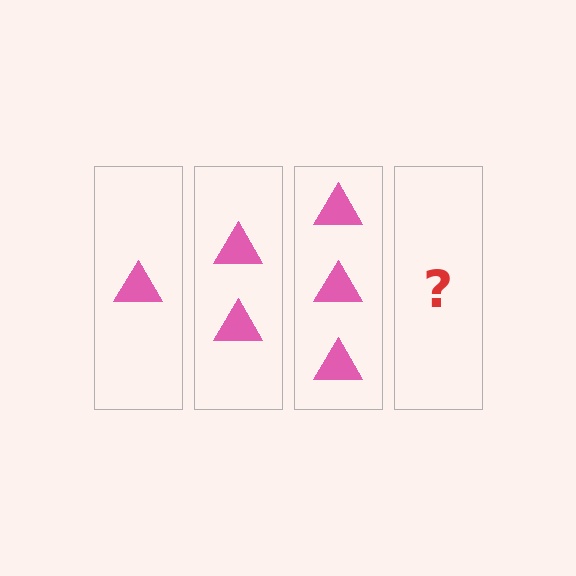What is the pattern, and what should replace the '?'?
The pattern is that each step adds one more triangle. The '?' should be 4 triangles.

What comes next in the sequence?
The next element should be 4 triangles.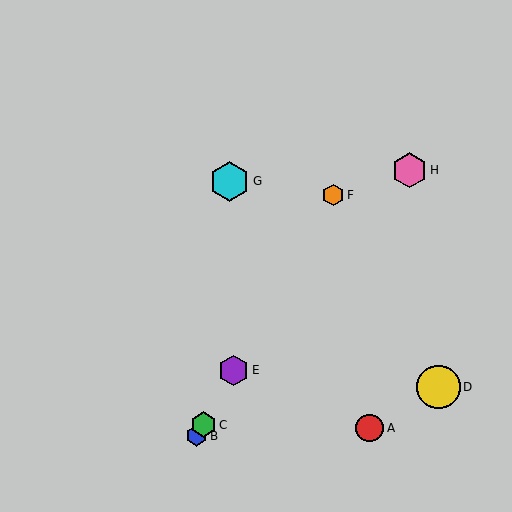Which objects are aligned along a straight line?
Objects B, C, E, F are aligned along a straight line.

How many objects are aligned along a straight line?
4 objects (B, C, E, F) are aligned along a straight line.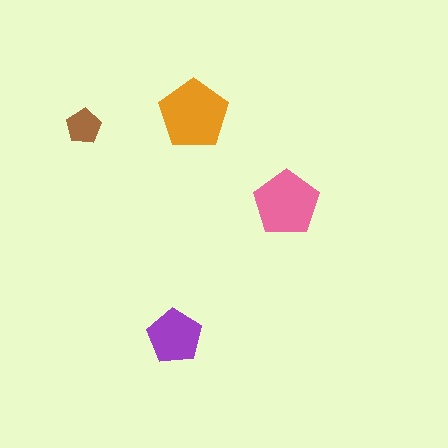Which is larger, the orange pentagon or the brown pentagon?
The orange one.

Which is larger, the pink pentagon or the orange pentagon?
The orange one.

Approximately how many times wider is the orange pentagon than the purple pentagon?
About 1.5 times wider.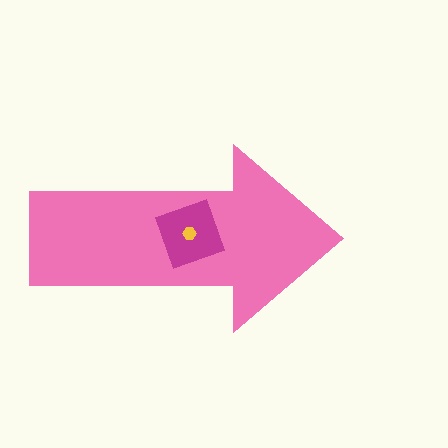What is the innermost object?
The yellow hexagon.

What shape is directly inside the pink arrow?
The magenta square.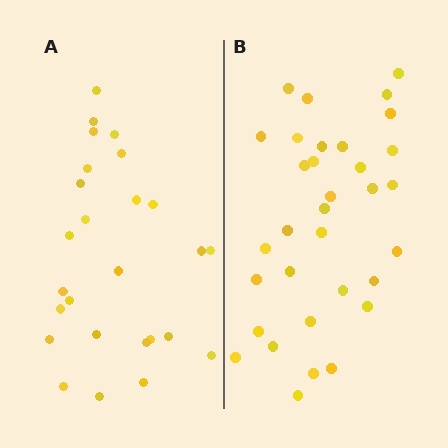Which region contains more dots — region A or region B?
Region B (the right region) has more dots.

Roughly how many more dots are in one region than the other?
Region B has roughly 8 or so more dots than region A.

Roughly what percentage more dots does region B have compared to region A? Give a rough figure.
About 25% more.